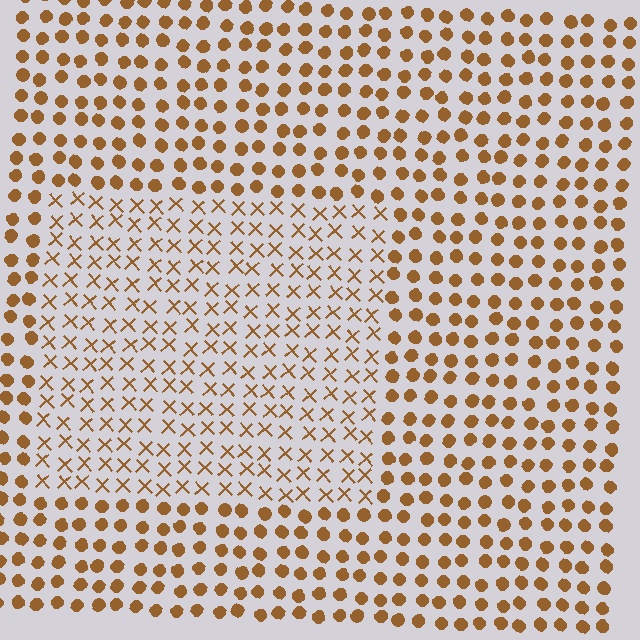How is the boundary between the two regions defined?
The boundary is defined by a change in element shape: X marks inside vs. circles outside. All elements share the same color and spacing.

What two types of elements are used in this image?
The image uses X marks inside the rectangle region and circles outside it.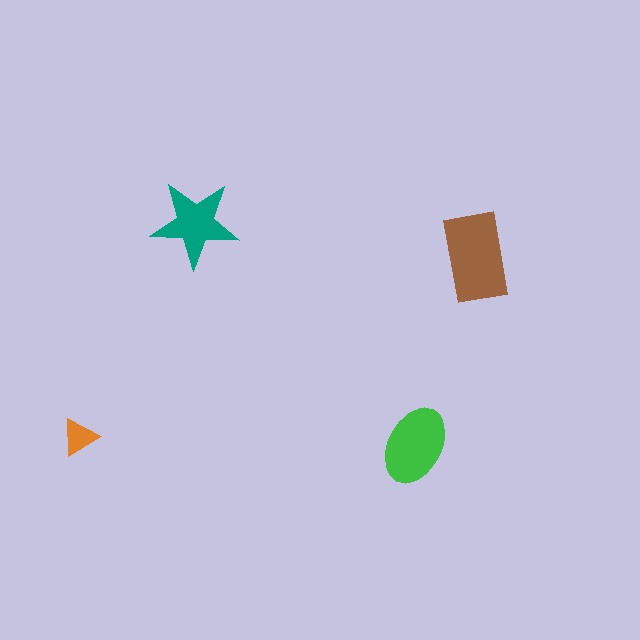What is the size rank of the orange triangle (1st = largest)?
4th.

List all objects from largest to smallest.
The brown rectangle, the green ellipse, the teal star, the orange triangle.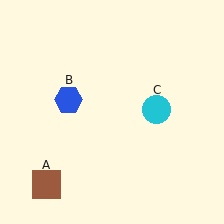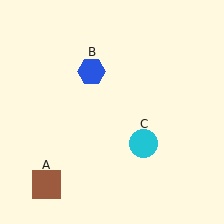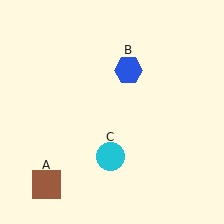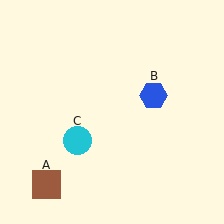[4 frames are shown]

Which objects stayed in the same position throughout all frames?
Brown square (object A) remained stationary.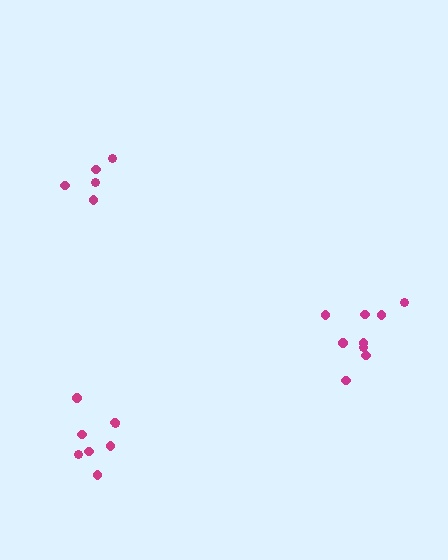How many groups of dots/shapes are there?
There are 3 groups.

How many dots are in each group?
Group 1: 8 dots, Group 2: 5 dots, Group 3: 9 dots (22 total).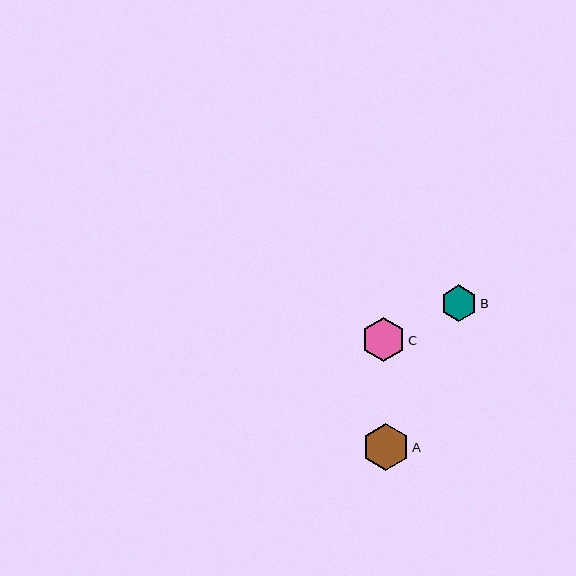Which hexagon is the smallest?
Hexagon B is the smallest with a size of approximately 37 pixels.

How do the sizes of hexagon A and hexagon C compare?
Hexagon A and hexagon C are approximately the same size.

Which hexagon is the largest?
Hexagon A is the largest with a size of approximately 47 pixels.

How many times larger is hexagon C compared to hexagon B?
Hexagon C is approximately 1.2 times the size of hexagon B.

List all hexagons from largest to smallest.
From largest to smallest: A, C, B.